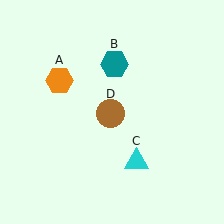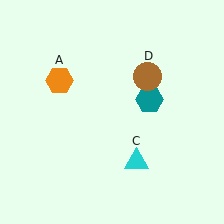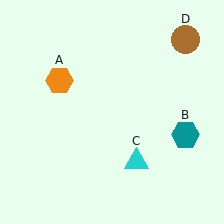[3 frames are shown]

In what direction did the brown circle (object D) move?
The brown circle (object D) moved up and to the right.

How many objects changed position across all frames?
2 objects changed position: teal hexagon (object B), brown circle (object D).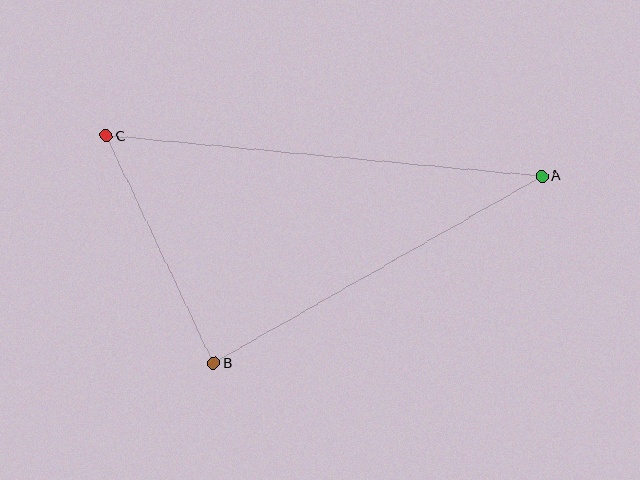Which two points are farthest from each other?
Points A and C are farthest from each other.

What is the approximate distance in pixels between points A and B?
The distance between A and B is approximately 378 pixels.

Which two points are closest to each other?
Points B and C are closest to each other.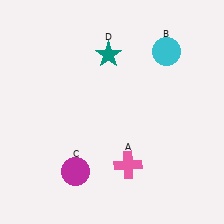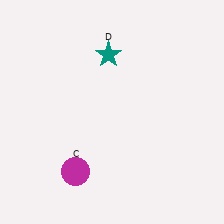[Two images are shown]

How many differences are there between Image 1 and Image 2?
There are 2 differences between the two images.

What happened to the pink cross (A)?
The pink cross (A) was removed in Image 2. It was in the bottom-right area of Image 1.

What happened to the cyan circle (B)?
The cyan circle (B) was removed in Image 2. It was in the top-right area of Image 1.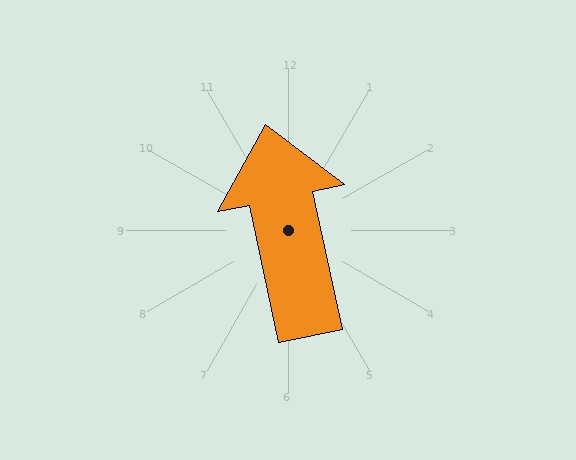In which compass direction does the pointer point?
North.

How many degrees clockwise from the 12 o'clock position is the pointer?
Approximately 348 degrees.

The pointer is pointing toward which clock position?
Roughly 12 o'clock.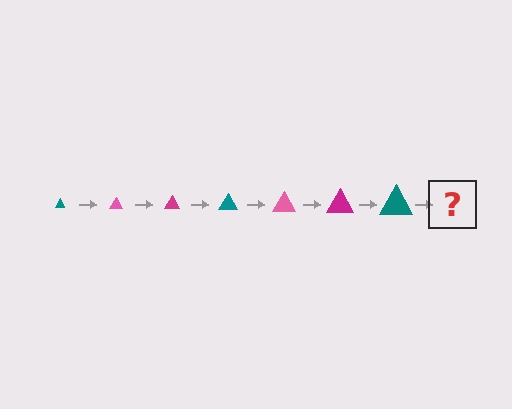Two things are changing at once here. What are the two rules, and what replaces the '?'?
The two rules are that the triangle grows larger each step and the color cycles through teal, pink, and magenta. The '?' should be a pink triangle, larger than the previous one.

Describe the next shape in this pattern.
It should be a pink triangle, larger than the previous one.